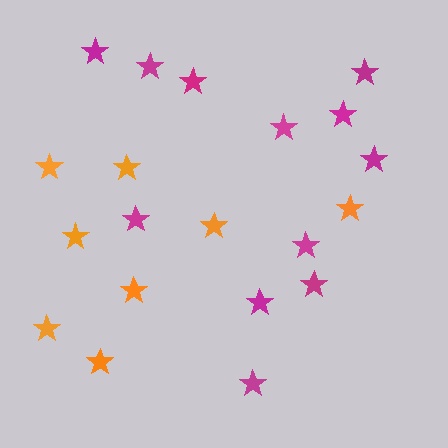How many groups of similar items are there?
There are 2 groups: one group of magenta stars (12) and one group of orange stars (8).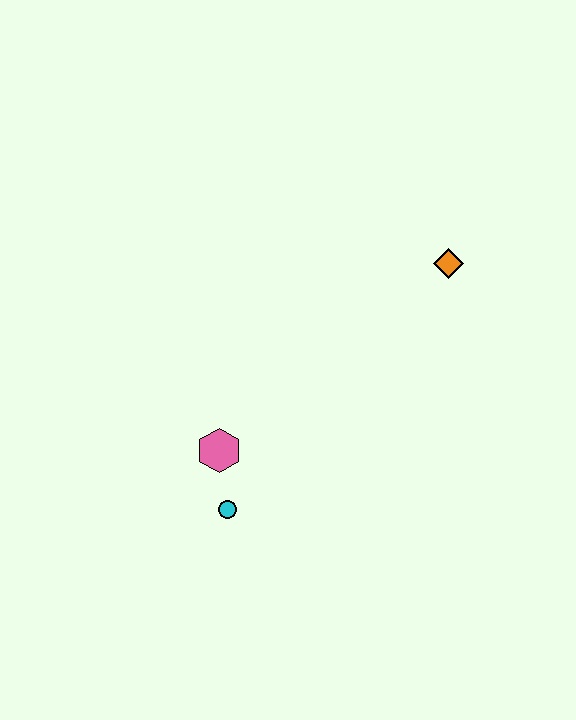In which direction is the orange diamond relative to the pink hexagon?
The orange diamond is to the right of the pink hexagon.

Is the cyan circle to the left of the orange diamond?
Yes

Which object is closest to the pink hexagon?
The cyan circle is closest to the pink hexagon.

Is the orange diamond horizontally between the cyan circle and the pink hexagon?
No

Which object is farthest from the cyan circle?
The orange diamond is farthest from the cyan circle.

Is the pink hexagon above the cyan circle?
Yes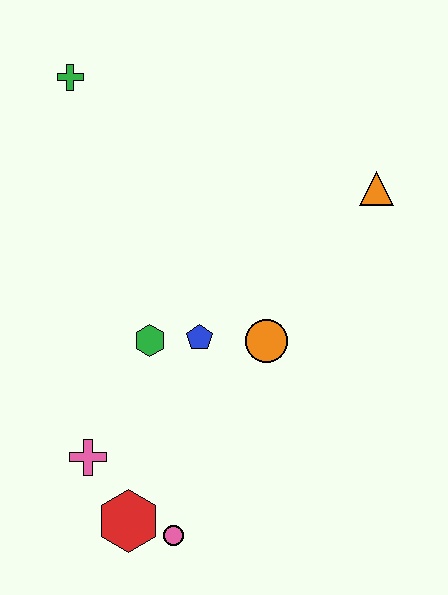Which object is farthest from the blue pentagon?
The green cross is farthest from the blue pentagon.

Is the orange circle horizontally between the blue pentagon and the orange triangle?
Yes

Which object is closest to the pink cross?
The red hexagon is closest to the pink cross.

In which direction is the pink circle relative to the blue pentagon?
The pink circle is below the blue pentagon.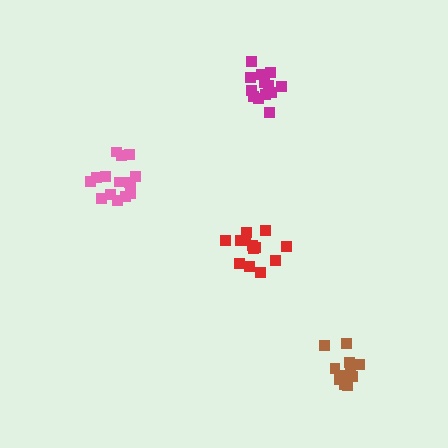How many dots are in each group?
Group 1: 15 dots, Group 2: 13 dots, Group 3: 13 dots, Group 4: 11 dots (52 total).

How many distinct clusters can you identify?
There are 4 distinct clusters.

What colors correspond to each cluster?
The clusters are colored: pink, magenta, red, brown.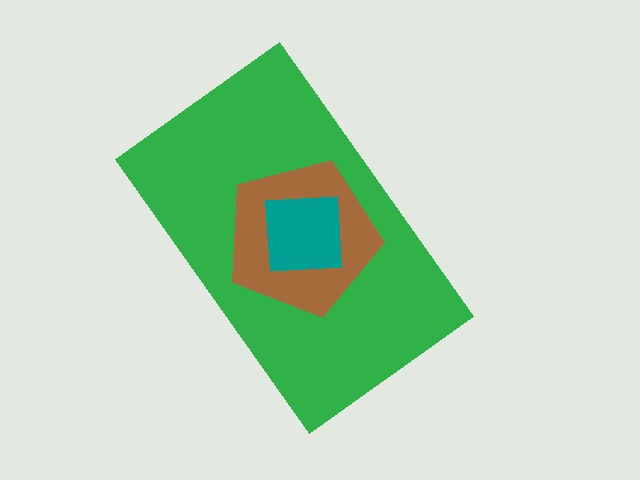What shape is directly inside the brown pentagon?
The teal square.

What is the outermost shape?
The green rectangle.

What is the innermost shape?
The teal square.